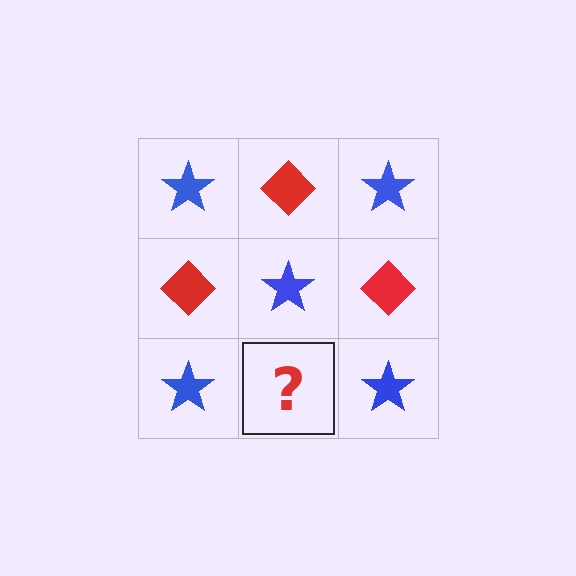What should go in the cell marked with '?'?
The missing cell should contain a red diamond.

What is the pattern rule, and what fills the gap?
The rule is that it alternates blue star and red diamond in a checkerboard pattern. The gap should be filled with a red diamond.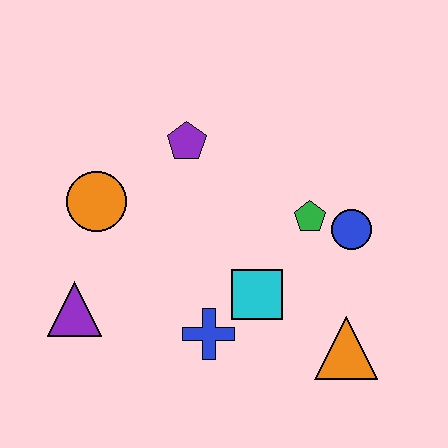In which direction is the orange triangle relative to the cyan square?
The orange triangle is to the right of the cyan square.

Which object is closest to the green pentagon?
The blue circle is closest to the green pentagon.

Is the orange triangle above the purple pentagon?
No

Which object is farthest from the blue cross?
The purple pentagon is farthest from the blue cross.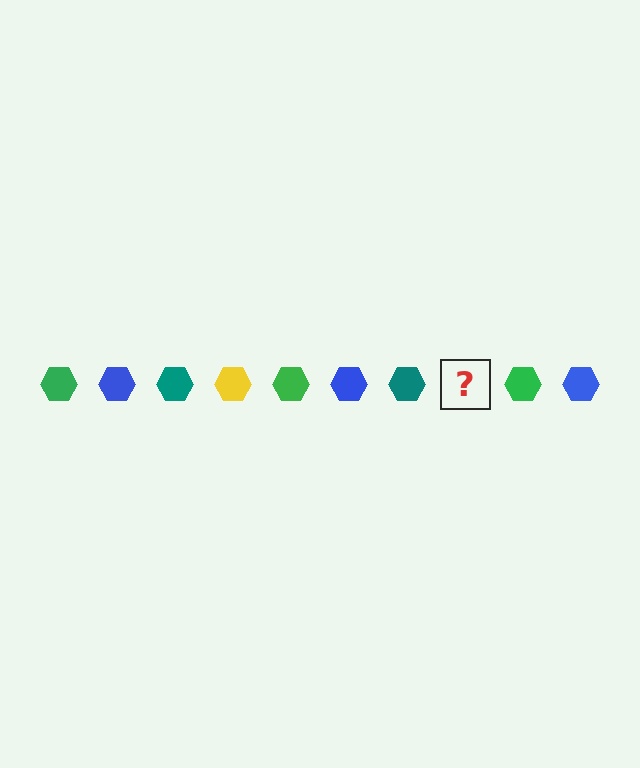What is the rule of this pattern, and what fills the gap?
The rule is that the pattern cycles through green, blue, teal, yellow hexagons. The gap should be filled with a yellow hexagon.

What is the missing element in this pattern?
The missing element is a yellow hexagon.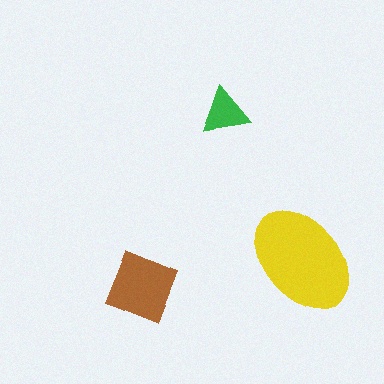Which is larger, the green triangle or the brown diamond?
The brown diamond.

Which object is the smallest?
The green triangle.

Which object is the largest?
The yellow ellipse.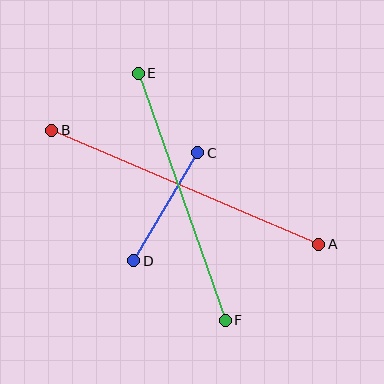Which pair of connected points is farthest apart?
Points A and B are farthest apart.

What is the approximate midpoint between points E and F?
The midpoint is at approximately (182, 197) pixels.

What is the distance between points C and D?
The distance is approximately 125 pixels.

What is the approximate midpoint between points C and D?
The midpoint is at approximately (166, 207) pixels.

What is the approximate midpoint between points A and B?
The midpoint is at approximately (185, 187) pixels.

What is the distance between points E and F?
The distance is approximately 262 pixels.